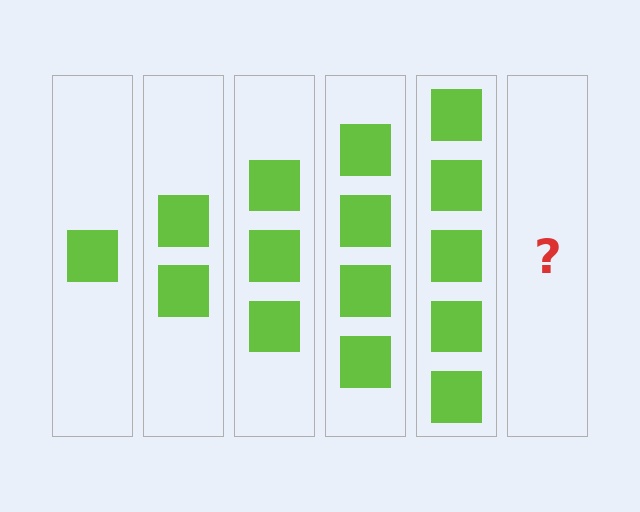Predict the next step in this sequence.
The next step is 6 squares.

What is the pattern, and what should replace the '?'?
The pattern is that each step adds one more square. The '?' should be 6 squares.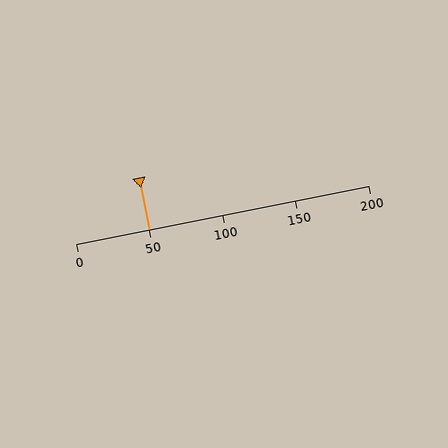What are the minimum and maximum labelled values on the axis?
The axis runs from 0 to 200.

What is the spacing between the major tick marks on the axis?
The major ticks are spaced 50 apart.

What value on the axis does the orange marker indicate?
The marker indicates approximately 50.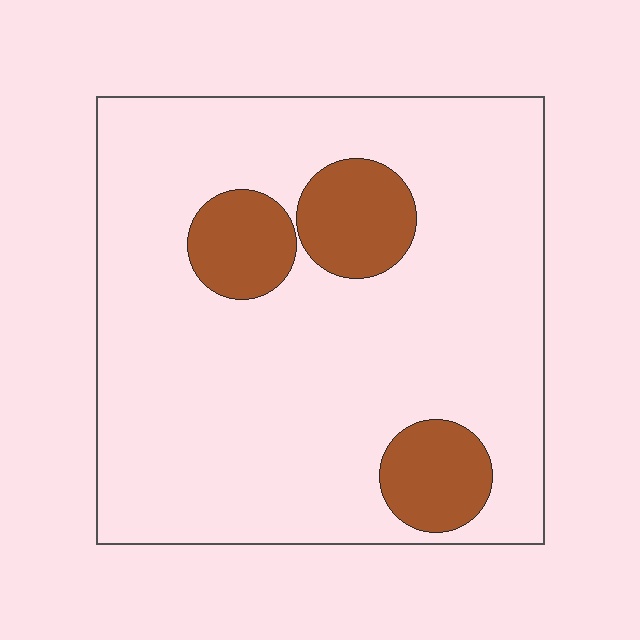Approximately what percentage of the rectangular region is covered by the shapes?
Approximately 15%.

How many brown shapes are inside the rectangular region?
3.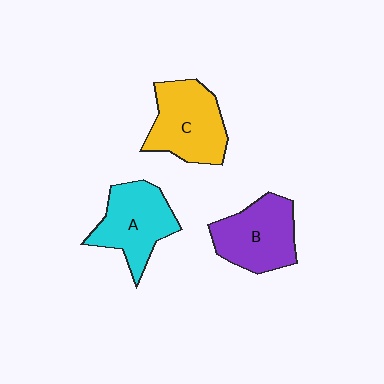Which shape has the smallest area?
Shape B (purple).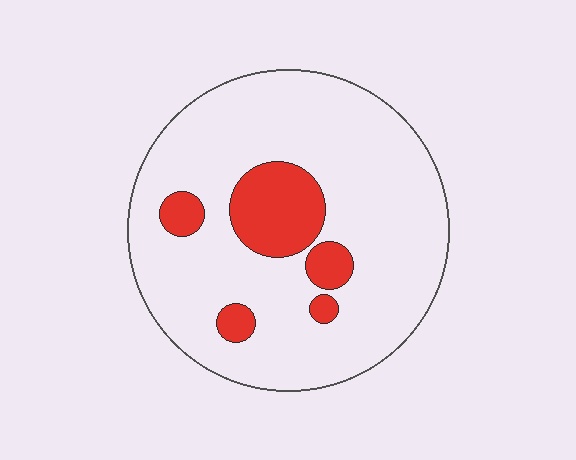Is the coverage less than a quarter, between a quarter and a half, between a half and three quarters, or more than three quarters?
Less than a quarter.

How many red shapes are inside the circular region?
5.